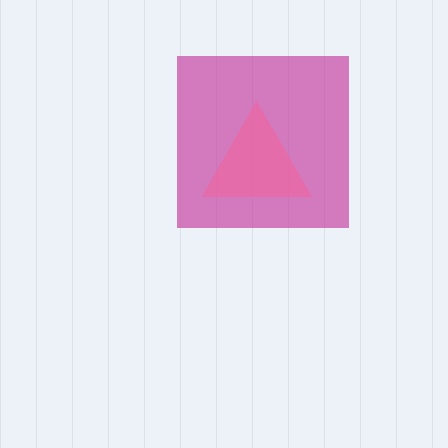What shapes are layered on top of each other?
The layered shapes are: a magenta square, a pink triangle.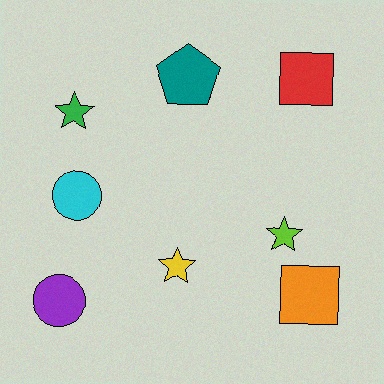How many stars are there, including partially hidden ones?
There are 3 stars.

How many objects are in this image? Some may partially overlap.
There are 8 objects.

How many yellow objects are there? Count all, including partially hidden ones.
There is 1 yellow object.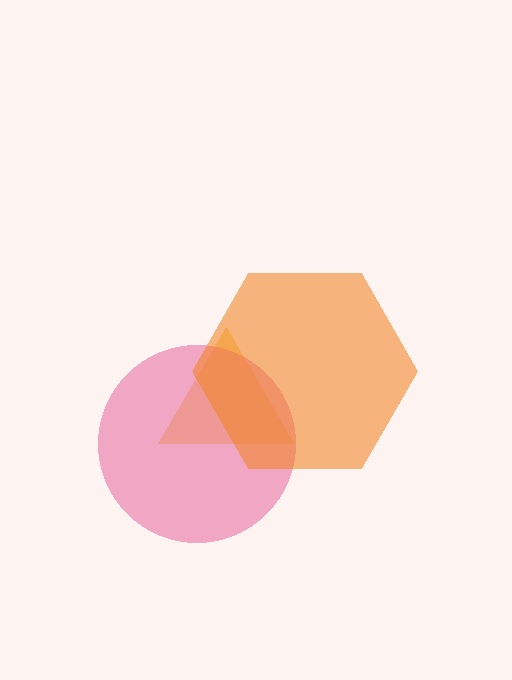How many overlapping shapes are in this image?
There are 3 overlapping shapes in the image.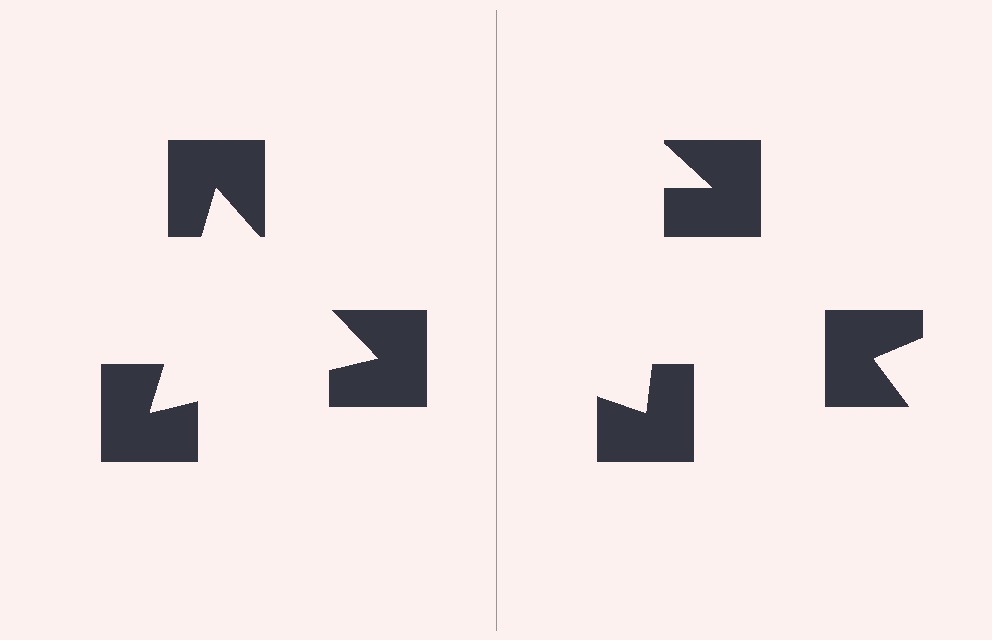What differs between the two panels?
The notched squares are positioned identically on both sides; only the wedge orientations differ. On the left they align to a triangle; on the right they are misaligned.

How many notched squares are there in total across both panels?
6 — 3 on each side.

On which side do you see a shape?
An illusory triangle appears on the left side. On the right side the wedge cuts are rotated, so no coherent shape forms.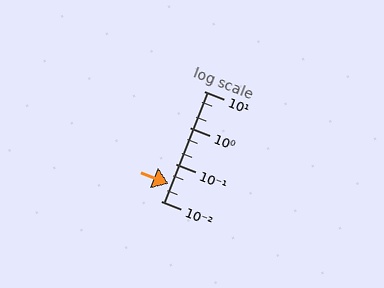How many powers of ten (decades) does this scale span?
The scale spans 3 decades, from 0.01 to 10.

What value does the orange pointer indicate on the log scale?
The pointer indicates approximately 0.029.